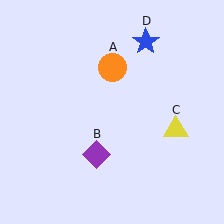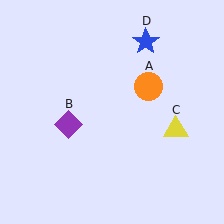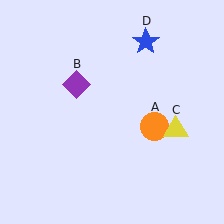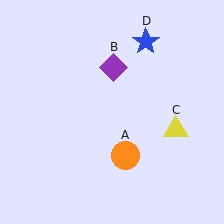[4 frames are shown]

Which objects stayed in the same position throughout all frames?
Yellow triangle (object C) and blue star (object D) remained stationary.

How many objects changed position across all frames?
2 objects changed position: orange circle (object A), purple diamond (object B).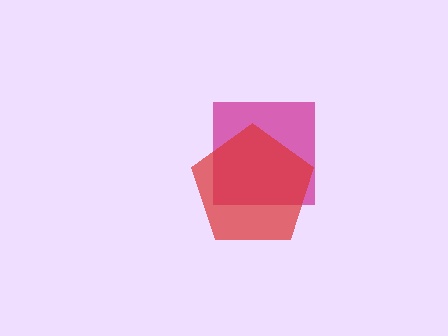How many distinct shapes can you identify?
There are 2 distinct shapes: a magenta square, a red pentagon.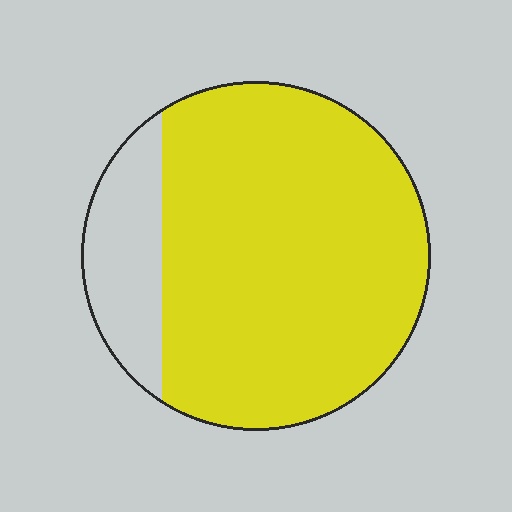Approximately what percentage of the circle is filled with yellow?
Approximately 80%.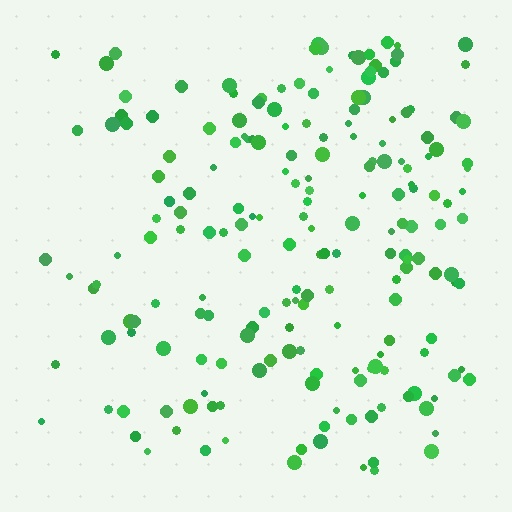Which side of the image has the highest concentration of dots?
The right.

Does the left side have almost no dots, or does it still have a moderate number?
Still a moderate number, just noticeably fewer than the right.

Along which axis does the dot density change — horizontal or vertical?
Horizontal.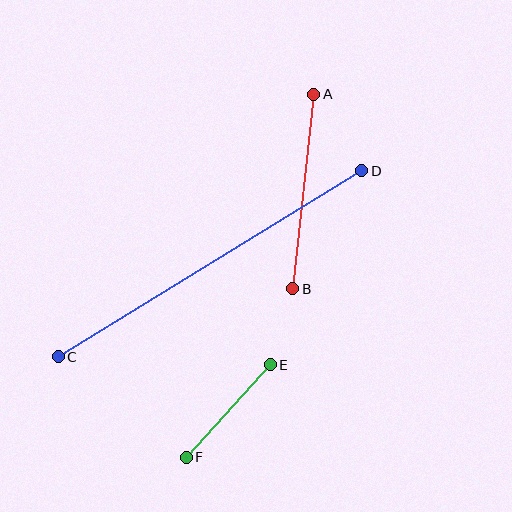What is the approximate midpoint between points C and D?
The midpoint is at approximately (210, 264) pixels.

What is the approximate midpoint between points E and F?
The midpoint is at approximately (228, 411) pixels.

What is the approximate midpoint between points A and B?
The midpoint is at approximately (303, 192) pixels.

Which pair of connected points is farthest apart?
Points C and D are farthest apart.